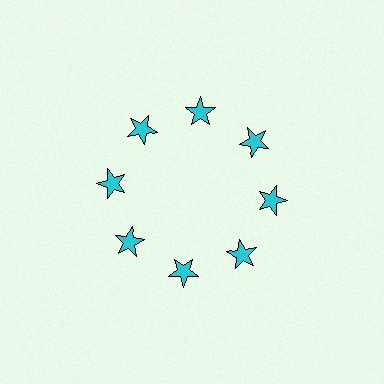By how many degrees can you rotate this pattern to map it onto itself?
The pattern maps onto itself every 45 degrees of rotation.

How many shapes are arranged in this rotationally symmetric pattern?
There are 8 shapes, arranged in 8 groups of 1.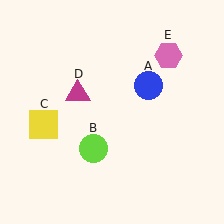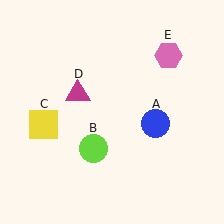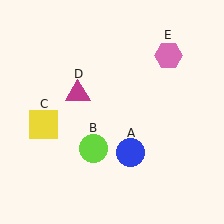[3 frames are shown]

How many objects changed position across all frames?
1 object changed position: blue circle (object A).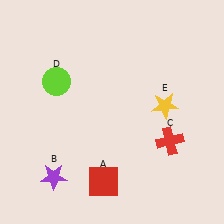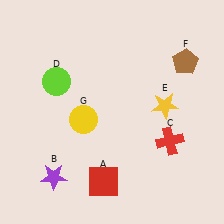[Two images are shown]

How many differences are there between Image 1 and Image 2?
There are 2 differences between the two images.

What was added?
A brown pentagon (F), a yellow circle (G) were added in Image 2.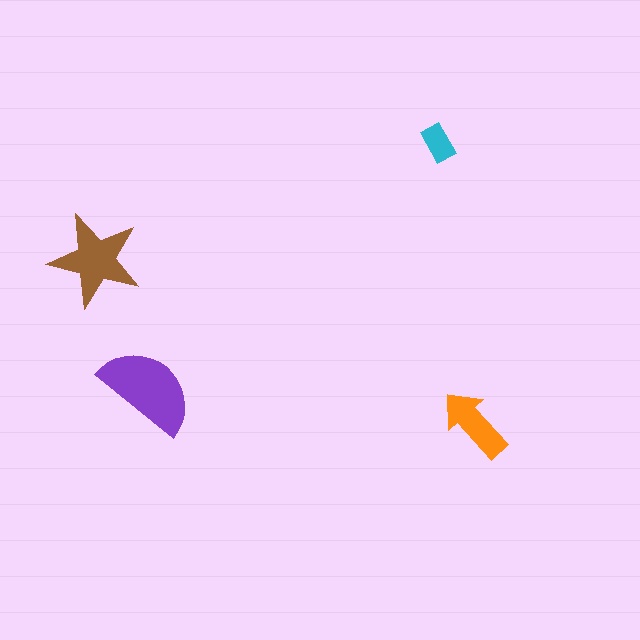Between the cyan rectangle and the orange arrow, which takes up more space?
The orange arrow.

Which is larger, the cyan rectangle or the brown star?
The brown star.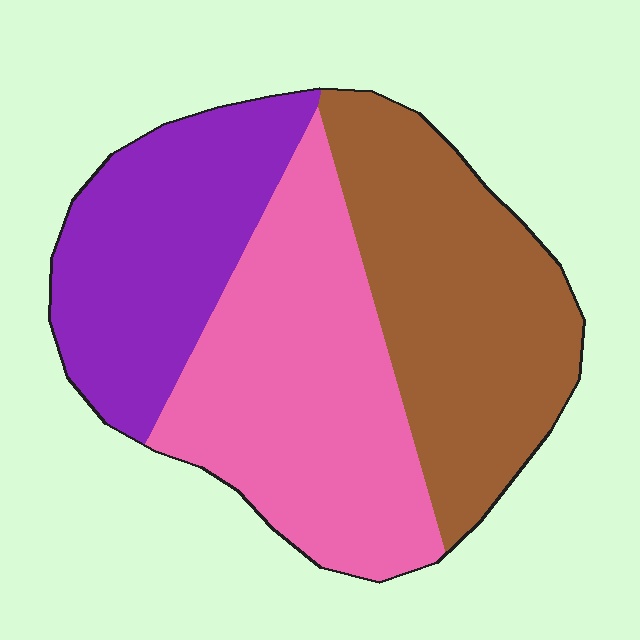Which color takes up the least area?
Purple, at roughly 30%.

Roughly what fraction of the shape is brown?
Brown covers 35% of the shape.